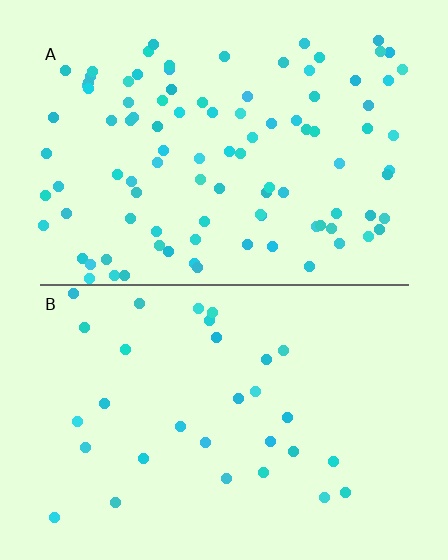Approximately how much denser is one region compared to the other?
Approximately 3.2× — region A over region B.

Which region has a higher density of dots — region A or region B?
A (the top).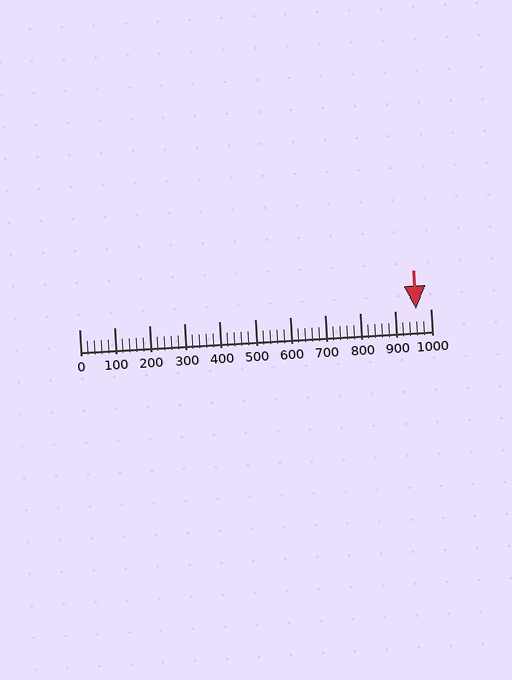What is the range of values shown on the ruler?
The ruler shows values from 0 to 1000.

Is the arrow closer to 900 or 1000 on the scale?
The arrow is closer to 1000.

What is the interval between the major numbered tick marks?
The major tick marks are spaced 100 units apart.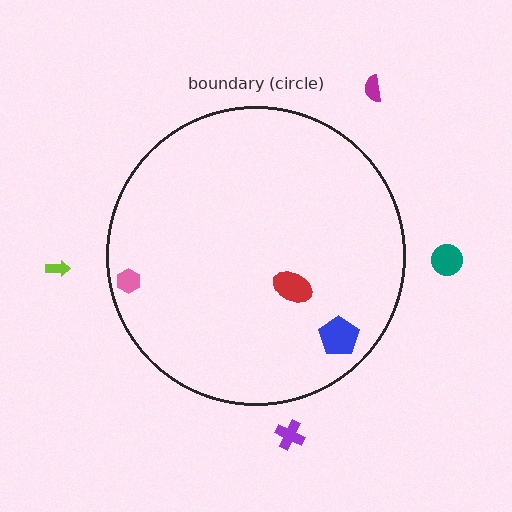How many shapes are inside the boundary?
3 inside, 4 outside.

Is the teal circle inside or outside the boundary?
Outside.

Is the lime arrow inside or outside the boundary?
Outside.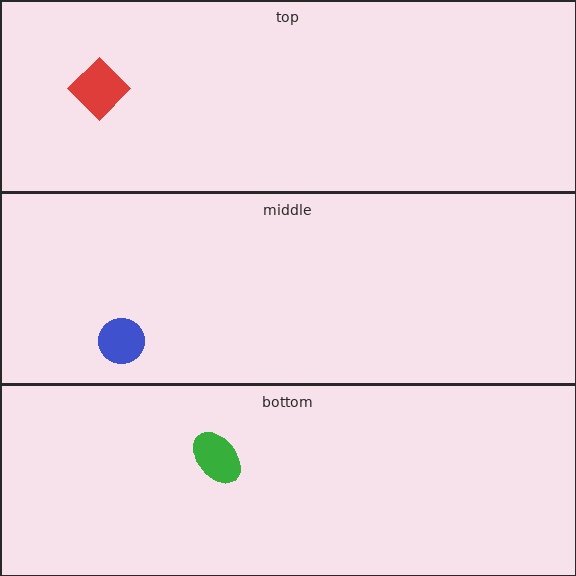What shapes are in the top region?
The red diamond.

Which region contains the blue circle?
The middle region.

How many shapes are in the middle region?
1.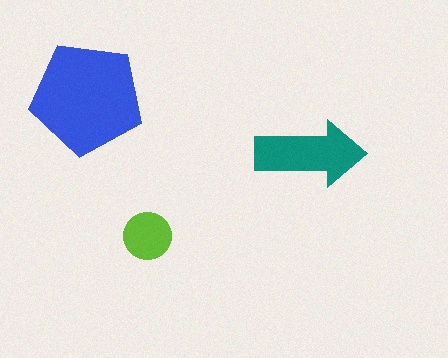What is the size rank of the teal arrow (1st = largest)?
2nd.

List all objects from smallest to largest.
The lime circle, the teal arrow, the blue pentagon.